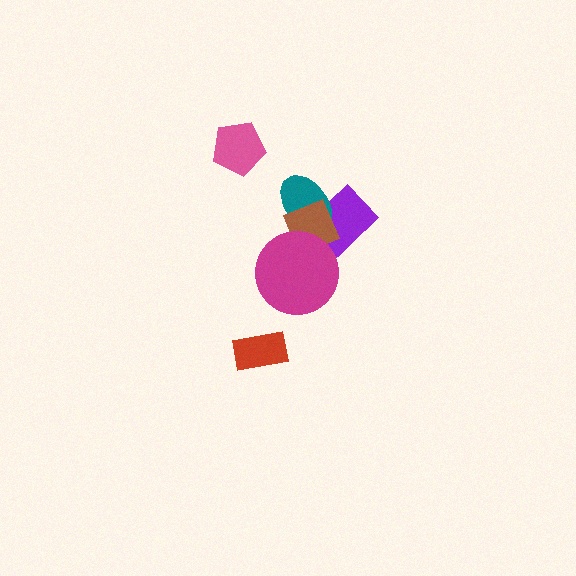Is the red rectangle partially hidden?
No, no other shape covers it.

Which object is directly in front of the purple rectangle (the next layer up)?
The teal ellipse is directly in front of the purple rectangle.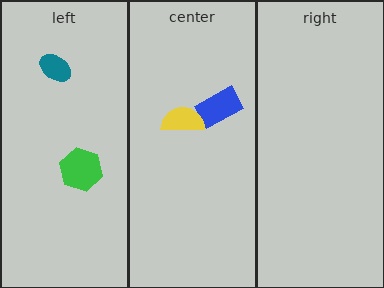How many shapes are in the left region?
2.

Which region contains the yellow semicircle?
The center region.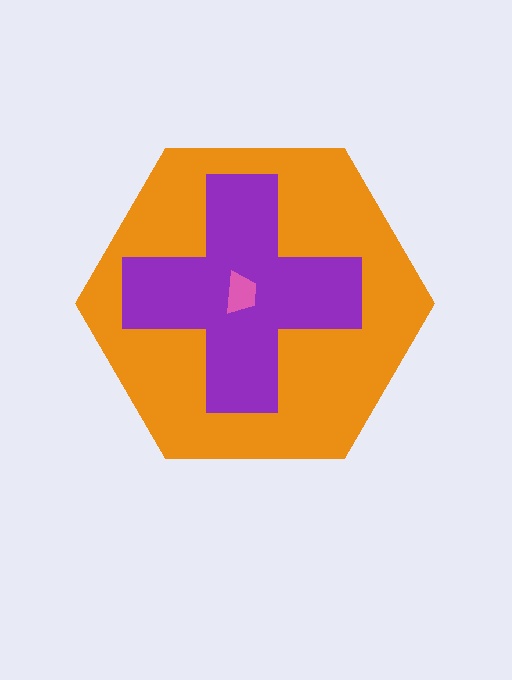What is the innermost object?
The pink trapezoid.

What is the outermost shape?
The orange hexagon.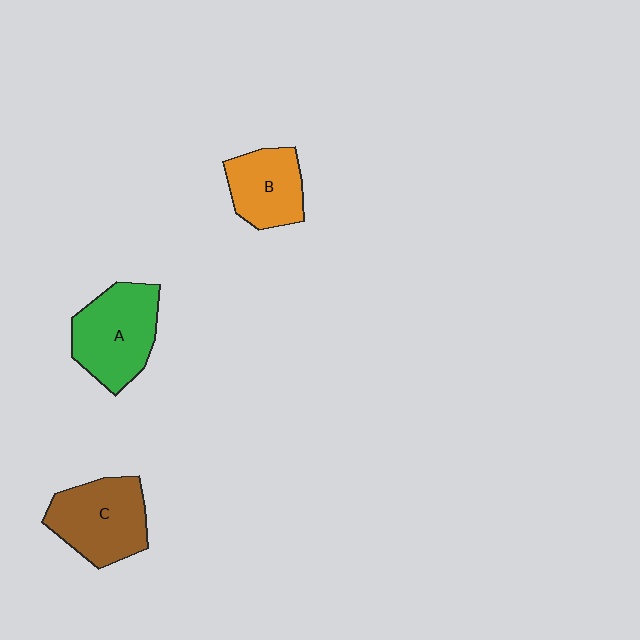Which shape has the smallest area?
Shape B (orange).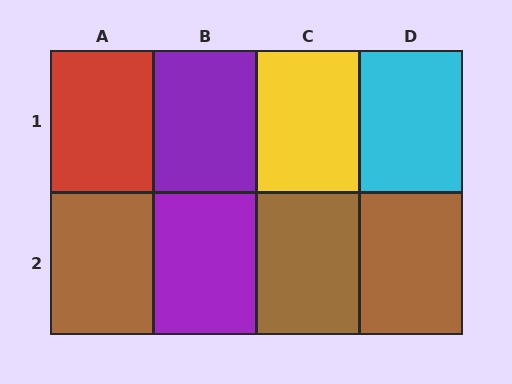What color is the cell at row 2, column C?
Brown.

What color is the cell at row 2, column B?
Purple.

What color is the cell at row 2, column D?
Brown.